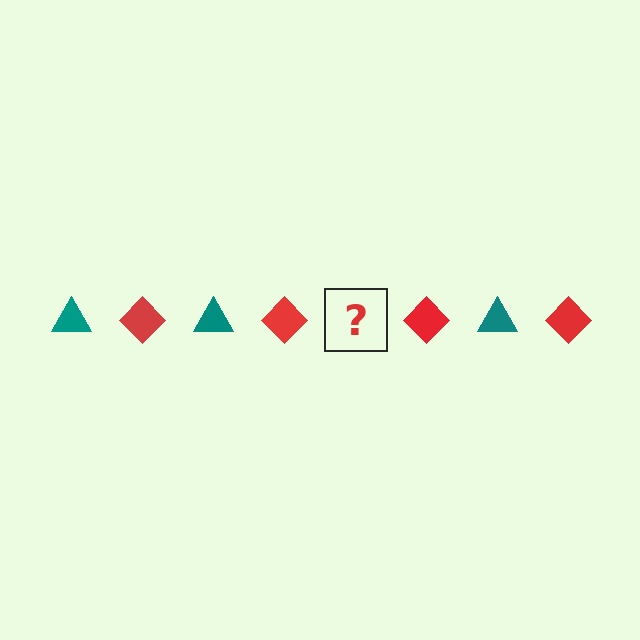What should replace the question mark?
The question mark should be replaced with a teal triangle.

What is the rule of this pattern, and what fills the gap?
The rule is that the pattern alternates between teal triangle and red diamond. The gap should be filled with a teal triangle.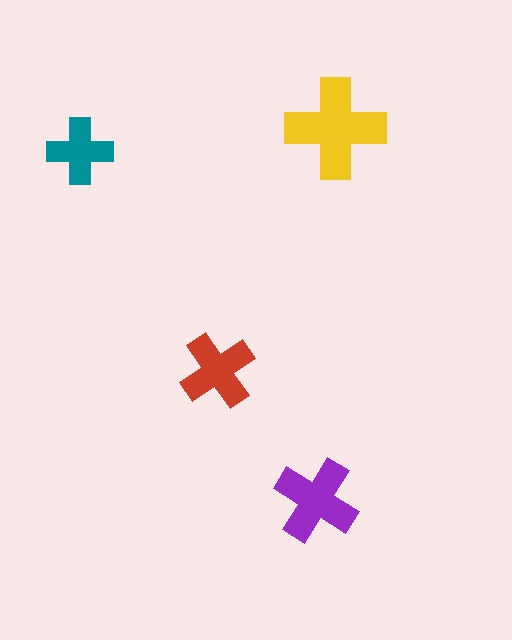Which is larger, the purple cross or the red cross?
The purple one.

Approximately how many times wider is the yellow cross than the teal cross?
About 1.5 times wider.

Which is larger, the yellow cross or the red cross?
The yellow one.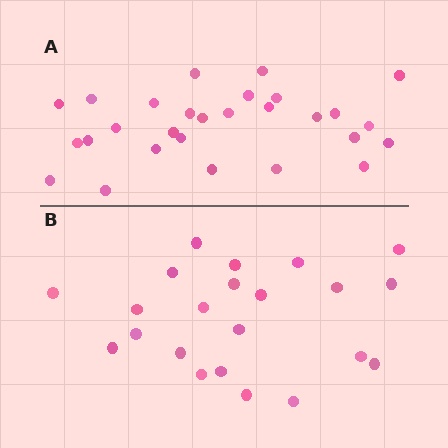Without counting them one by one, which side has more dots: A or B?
Region A (the top region) has more dots.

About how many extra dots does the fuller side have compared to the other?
Region A has about 6 more dots than region B.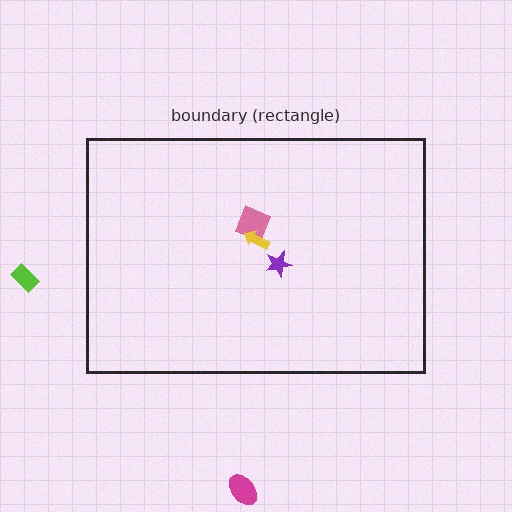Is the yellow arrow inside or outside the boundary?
Inside.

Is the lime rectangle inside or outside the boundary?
Outside.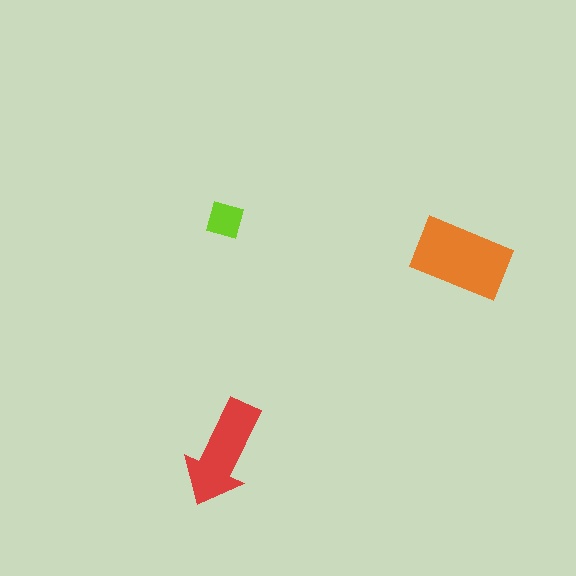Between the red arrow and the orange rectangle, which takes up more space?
The orange rectangle.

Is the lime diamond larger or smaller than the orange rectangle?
Smaller.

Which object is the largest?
The orange rectangle.